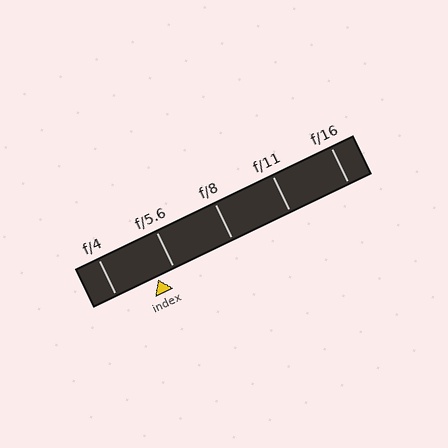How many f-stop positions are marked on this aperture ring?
There are 5 f-stop positions marked.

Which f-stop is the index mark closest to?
The index mark is closest to f/5.6.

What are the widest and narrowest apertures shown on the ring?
The widest aperture shown is f/4 and the narrowest is f/16.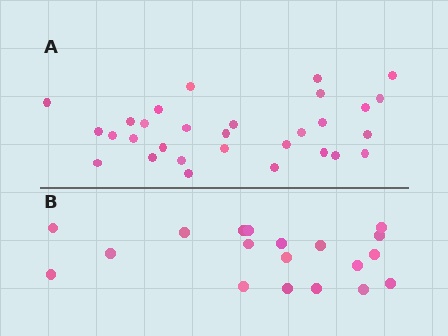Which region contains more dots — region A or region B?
Region A (the top region) has more dots.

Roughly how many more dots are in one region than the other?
Region A has roughly 12 or so more dots than region B.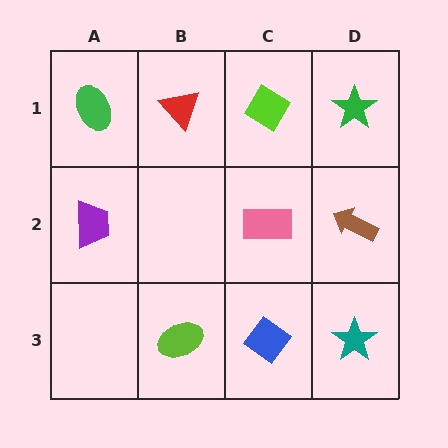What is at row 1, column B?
A red triangle.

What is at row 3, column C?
A blue diamond.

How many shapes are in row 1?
4 shapes.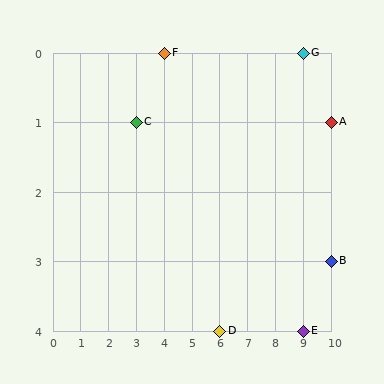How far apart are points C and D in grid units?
Points C and D are 3 columns and 3 rows apart (about 4.2 grid units diagonally).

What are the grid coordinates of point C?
Point C is at grid coordinates (3, 1).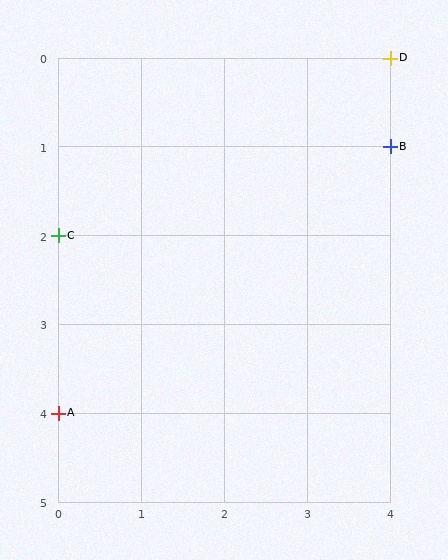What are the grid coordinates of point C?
Point C is at grid coordinates (0, 2).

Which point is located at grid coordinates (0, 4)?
Point A is at (0, 4).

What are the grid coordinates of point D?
Point D is at grid coordinates (4, 0).